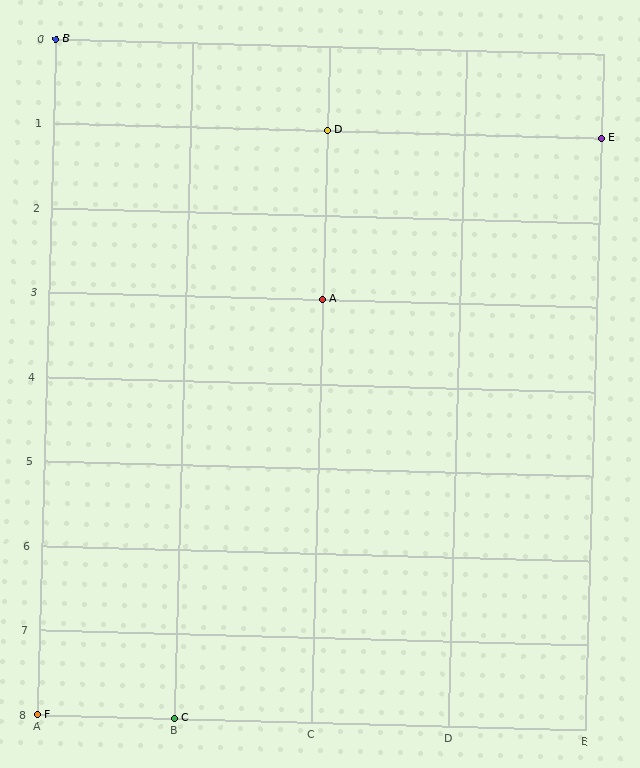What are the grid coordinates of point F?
Point F is at grid coordinates (A, 8).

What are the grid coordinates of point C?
Point C is at grid coordinates (B, 8).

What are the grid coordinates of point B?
Point B is at grid coordinates (A, 0).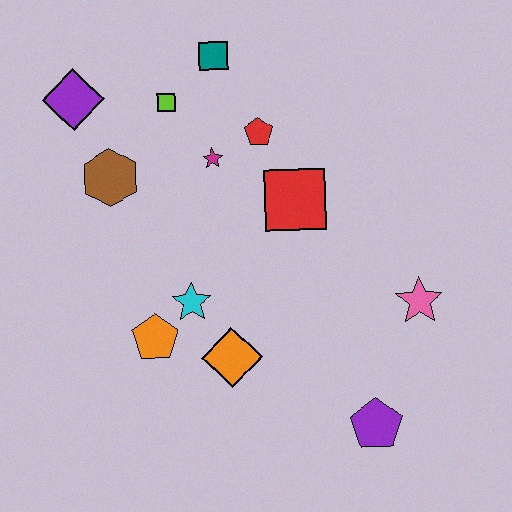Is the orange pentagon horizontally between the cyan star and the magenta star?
No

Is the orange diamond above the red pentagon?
No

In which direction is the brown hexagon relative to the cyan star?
The brown hexagon is above the cyan star.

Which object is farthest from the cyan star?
The teal square is farthest from the cyan star.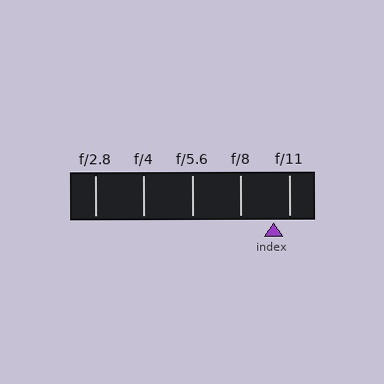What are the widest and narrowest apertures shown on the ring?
The widest aperture shown is f/2.8 and the narrowest is f/11.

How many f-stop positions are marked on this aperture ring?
There are 5 f-stop positions marked.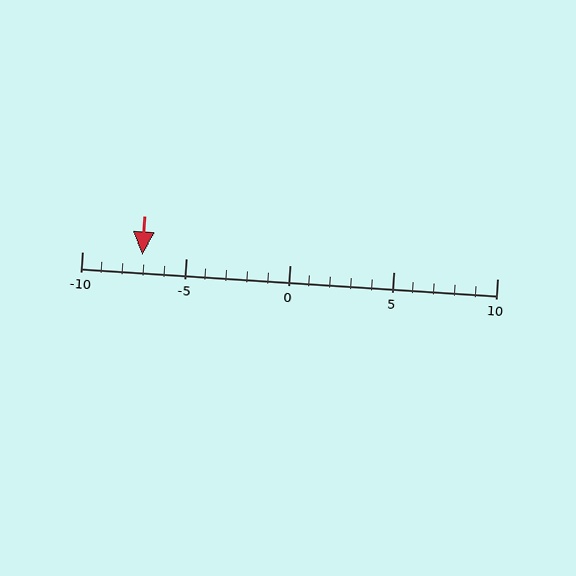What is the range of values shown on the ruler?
The ruler shows values from -10 to 10.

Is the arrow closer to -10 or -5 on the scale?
The arrow is closer to -5.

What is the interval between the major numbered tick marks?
The major tick marks are spaced 5 units apart.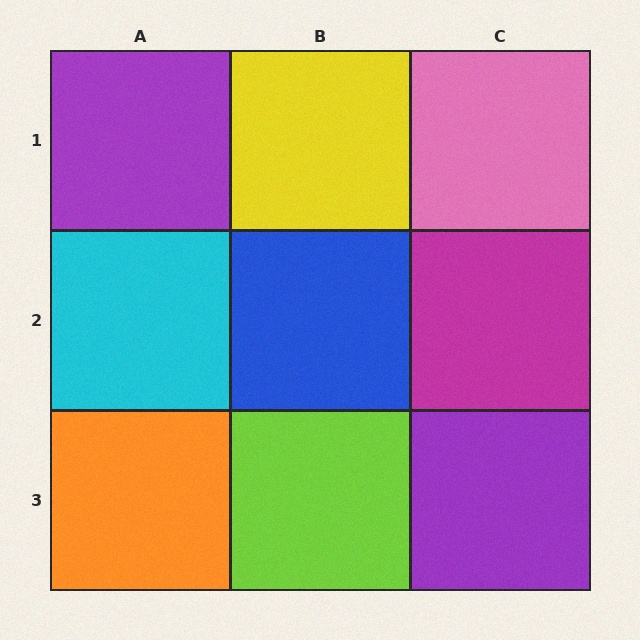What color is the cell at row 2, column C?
Magenta.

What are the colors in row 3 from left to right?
Orange, lime, purple.